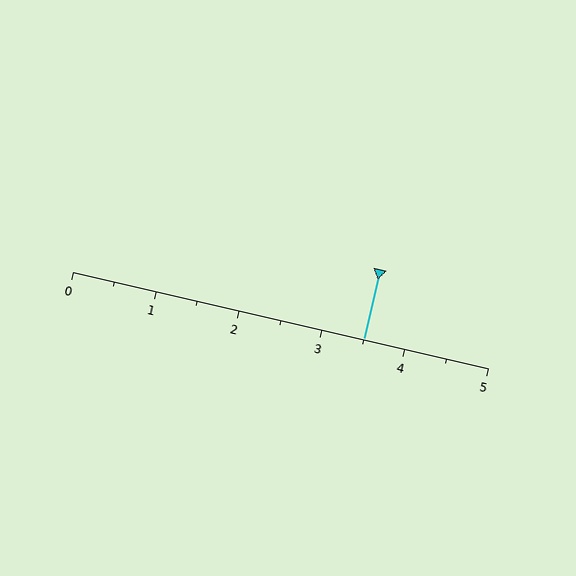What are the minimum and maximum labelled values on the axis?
The axis runs from 0 to 5.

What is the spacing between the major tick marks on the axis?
The major ticks are spaced 1 apart.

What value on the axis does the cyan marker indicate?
The marker indicates approximately 3.5.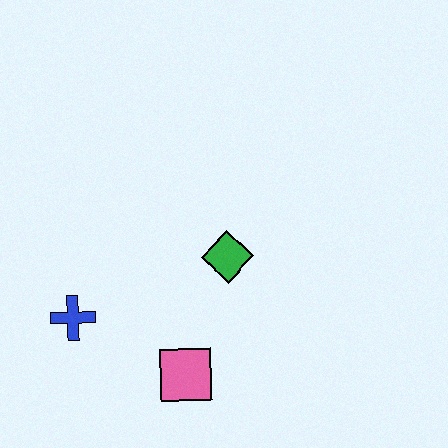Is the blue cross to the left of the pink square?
Yes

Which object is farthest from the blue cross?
The green diamond is farthest from the blue cross.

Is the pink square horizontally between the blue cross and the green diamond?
Yes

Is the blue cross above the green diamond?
No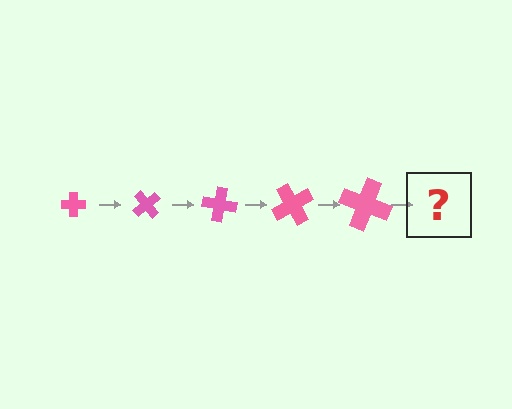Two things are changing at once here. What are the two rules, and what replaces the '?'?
The two rules are that the cross grows larger each step and it rotates 50 degrees each step. The '?' should be a cross, larger than the previous one and rotated 250 degrees from the start.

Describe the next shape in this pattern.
It should be a cross, larger than the previous one and rotated 250 degrees from the start.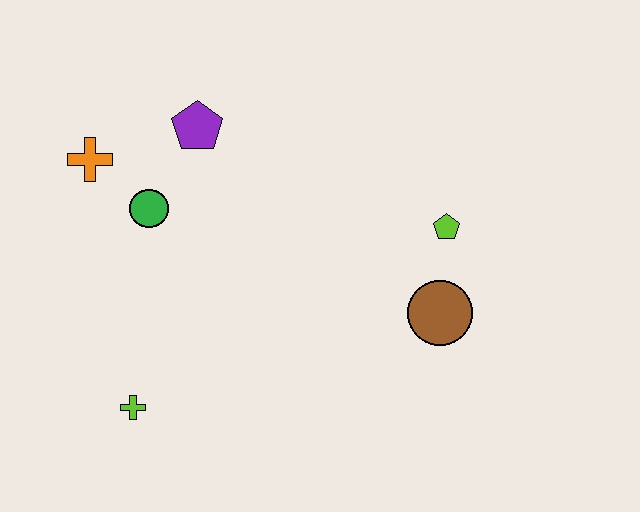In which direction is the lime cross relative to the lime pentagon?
The lime cross is to the left of the lime pentagon.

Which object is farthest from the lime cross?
The lime pentagon is farthest from the lime cross.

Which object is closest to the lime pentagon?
The brown circle is closest to the lime pentagon.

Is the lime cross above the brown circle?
No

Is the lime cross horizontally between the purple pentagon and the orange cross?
Yes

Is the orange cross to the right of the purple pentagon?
No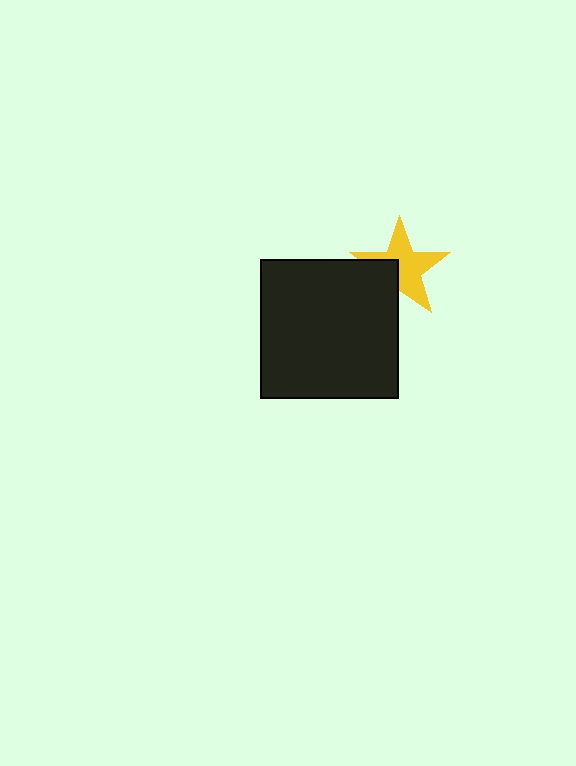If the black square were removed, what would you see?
You would see the complete yellow star.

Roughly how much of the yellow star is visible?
Most of it is visible (roughly 68%).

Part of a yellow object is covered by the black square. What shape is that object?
It is a star.